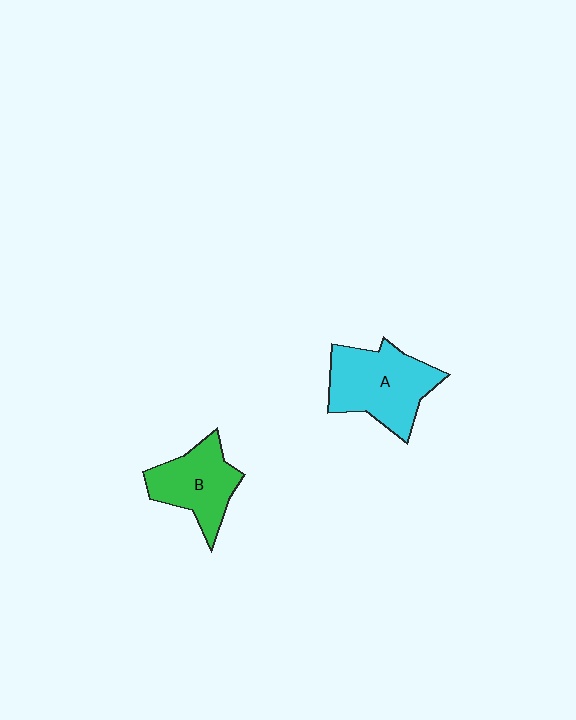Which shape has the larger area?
Shape A (cyan).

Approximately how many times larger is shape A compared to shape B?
Approximately 1.3 times.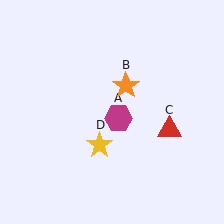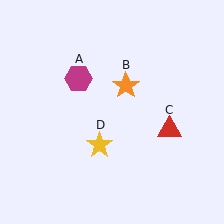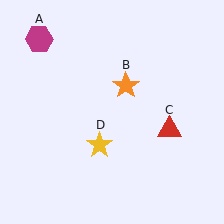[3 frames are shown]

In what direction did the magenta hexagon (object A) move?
The magenta hexagon (object A) moved up and to the left.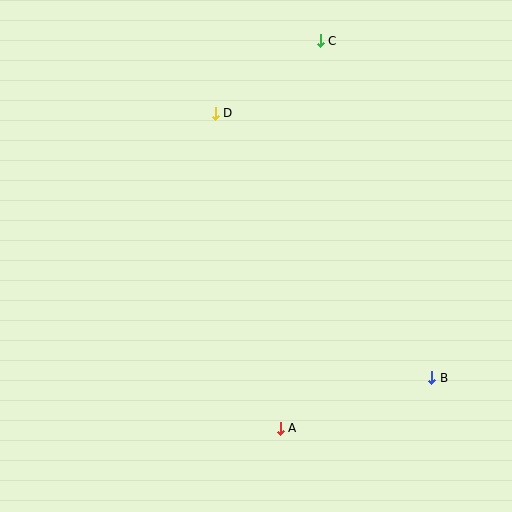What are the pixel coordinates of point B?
Point B is at (432, 378).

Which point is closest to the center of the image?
Point D at (215, 113) is closest to the center.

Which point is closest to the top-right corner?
Point C is closest to the top-right corner.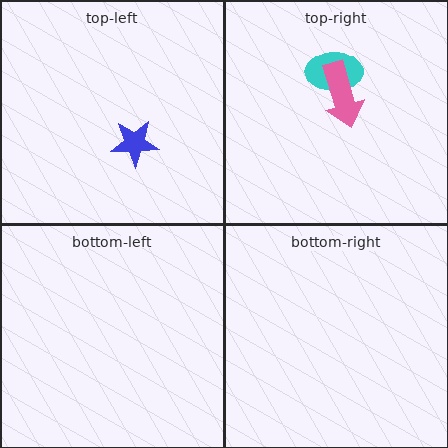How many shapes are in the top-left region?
1.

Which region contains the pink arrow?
The top-right region.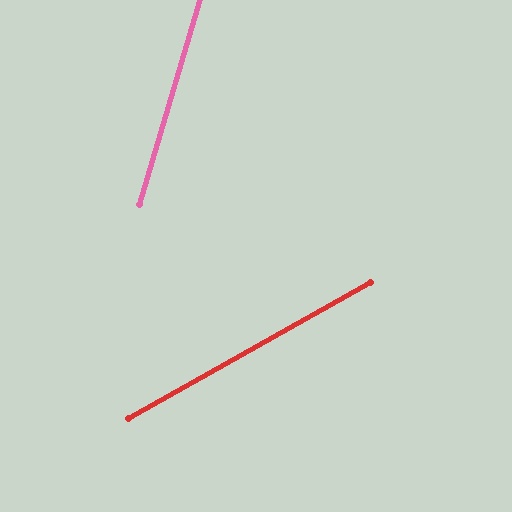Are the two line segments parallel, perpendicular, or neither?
Neither parallel nor perpendicular — they differ by about 44°.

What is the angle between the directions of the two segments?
Approximately 44 degrees.